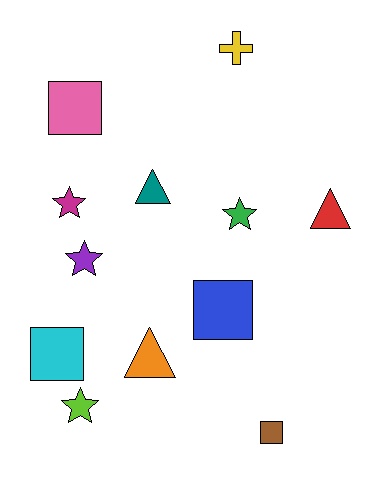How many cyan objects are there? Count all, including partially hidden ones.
There is 1 cyan object.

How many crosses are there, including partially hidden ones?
There is 1 cross.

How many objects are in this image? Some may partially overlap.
There are 12 objects.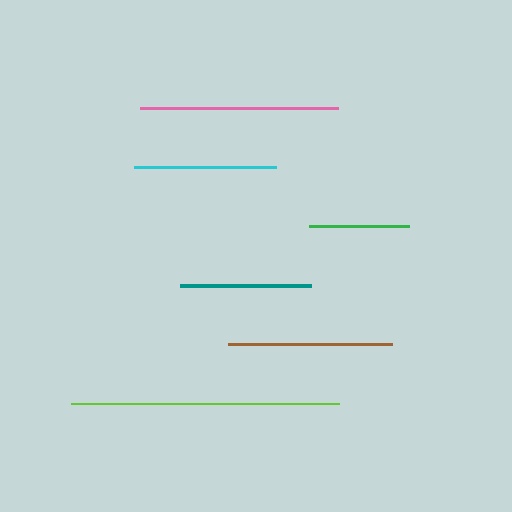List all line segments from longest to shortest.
From longest to shortest: lime, pink, brown, cyan, teal, green.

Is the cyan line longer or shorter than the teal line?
The cyan line is longer than the teal line.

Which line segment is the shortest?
The green line is the shortest at approximately 101 pixels.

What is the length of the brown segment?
The brown segment is approximately 164 pixels long.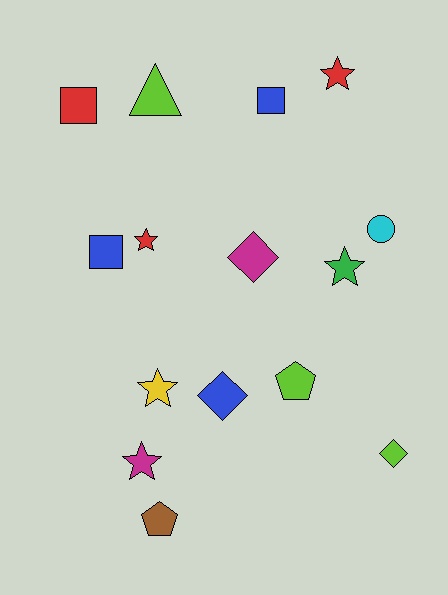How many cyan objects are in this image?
There is 1 cyan object.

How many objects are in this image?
There are 15 objects.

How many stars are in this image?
There are 5 stars.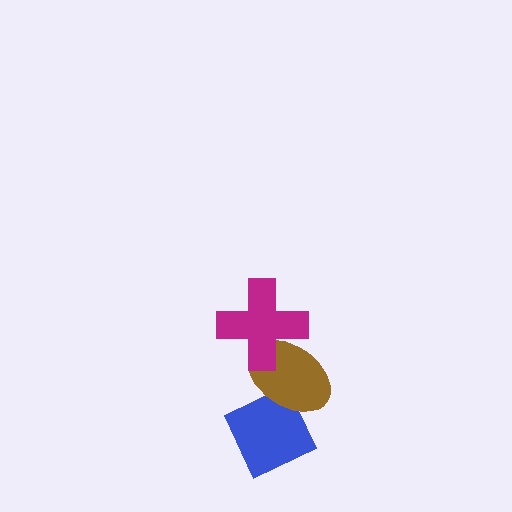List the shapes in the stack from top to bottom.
From top to bottom: the magenta cross, the brown ellipse, the blue diamond.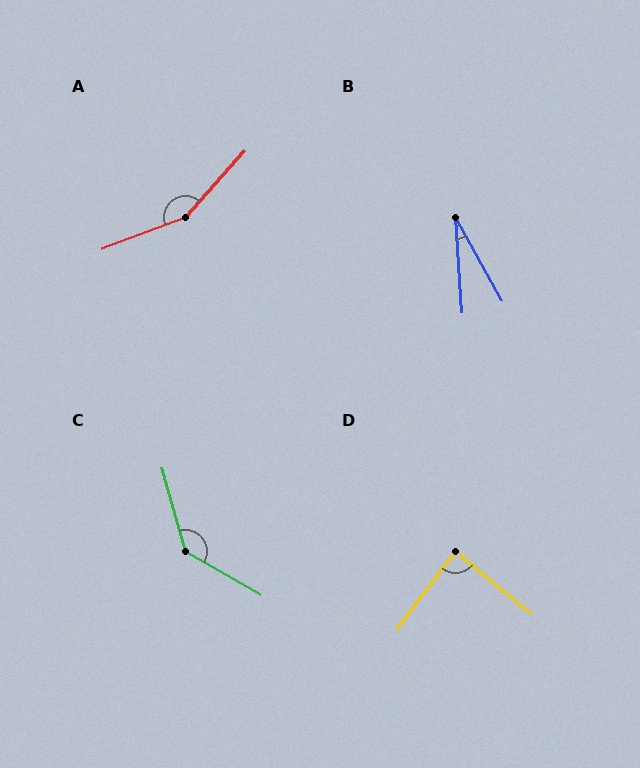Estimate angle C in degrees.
Approximately 136 degrees.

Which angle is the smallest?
B, at approximately 26 degrees.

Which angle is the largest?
A, at approximately 152 degrees.